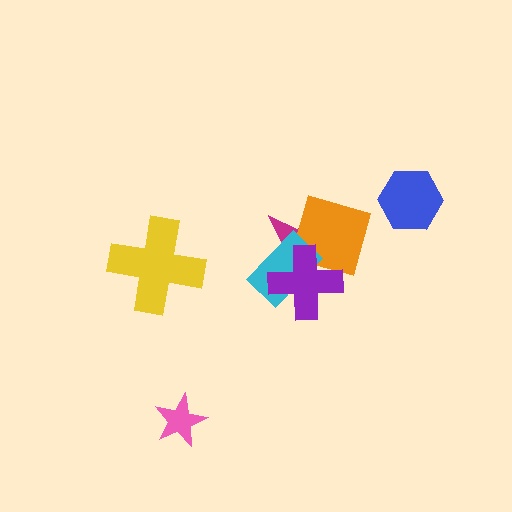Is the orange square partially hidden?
Yes, it is partially covered by another shape.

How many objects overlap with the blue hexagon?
0 objects overlap with the blue hexagon.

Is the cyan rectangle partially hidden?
Yes, it is partially covered by another shape.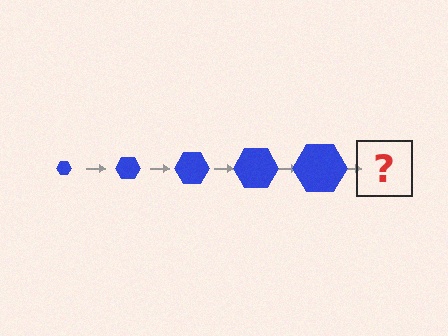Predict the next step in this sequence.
The next step is a blue hexagon, larger than the previous one.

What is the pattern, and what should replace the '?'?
The pattern is that the hexagon gets progressively larger each step. The '?' should be a blue hexagon, larger than the previous one.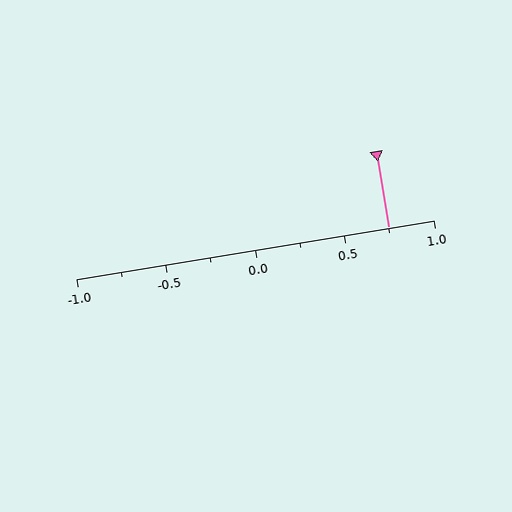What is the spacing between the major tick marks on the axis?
The major ticks are spaced 0.5 apart.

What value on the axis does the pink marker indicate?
The marker indicates approximately 0.75.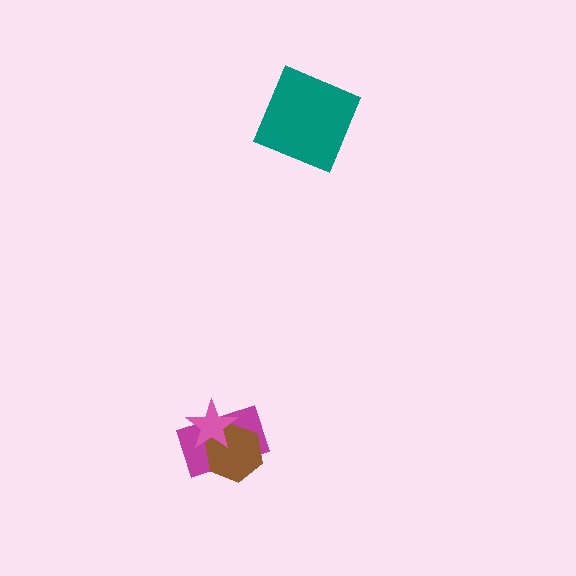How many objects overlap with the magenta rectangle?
2 objects overlap with the magenta rectangle.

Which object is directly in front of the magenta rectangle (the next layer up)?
The brown hexagon is directly in front of the magenta rectangle.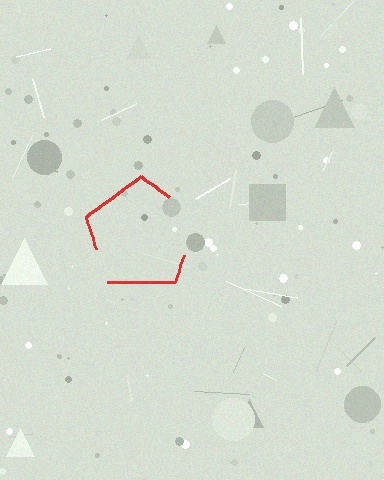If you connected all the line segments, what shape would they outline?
They would outline a pentagon.